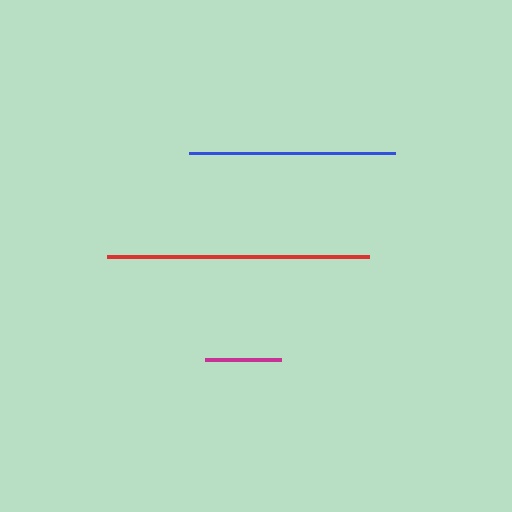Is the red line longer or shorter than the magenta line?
The red line is longer than the magenta line.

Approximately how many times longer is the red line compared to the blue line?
The red line is approximately 1.3 times the length of the blue line.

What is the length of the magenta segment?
The magenta segment is approximately 76 pixels long.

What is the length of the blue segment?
The blue segment is approximately 206 pixels long.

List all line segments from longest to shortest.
From longest to shortest: red, blue, magenta.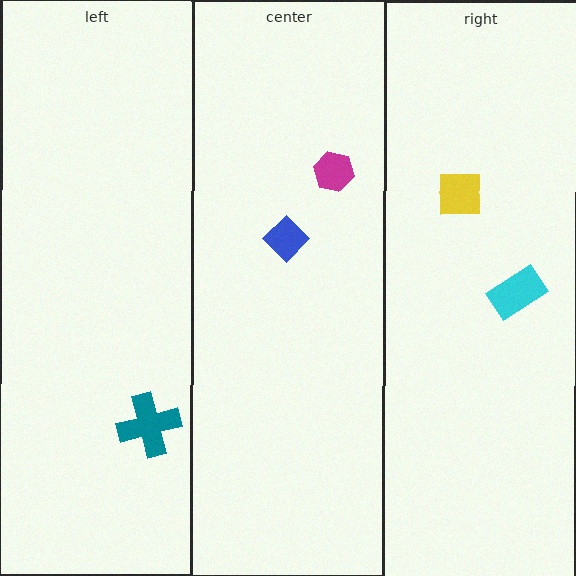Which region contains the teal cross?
The left region.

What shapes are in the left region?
The teal cross.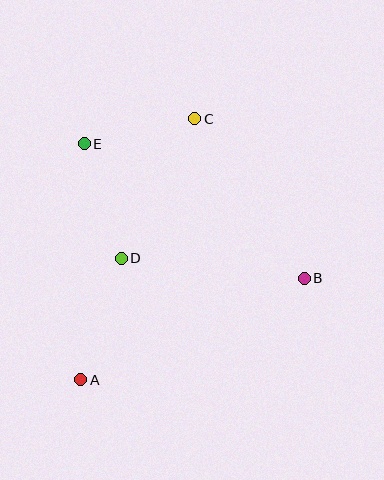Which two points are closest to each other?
Points C and E are closest to each other.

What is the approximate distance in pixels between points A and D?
The distance between A and D is approximately 128 pixels.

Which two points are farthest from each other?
Points A and C are farthest from each other.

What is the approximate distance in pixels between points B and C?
The distance between B and C is approximately 193 pixels.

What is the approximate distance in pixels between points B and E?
The distance between B and E is approximately 258 pixels.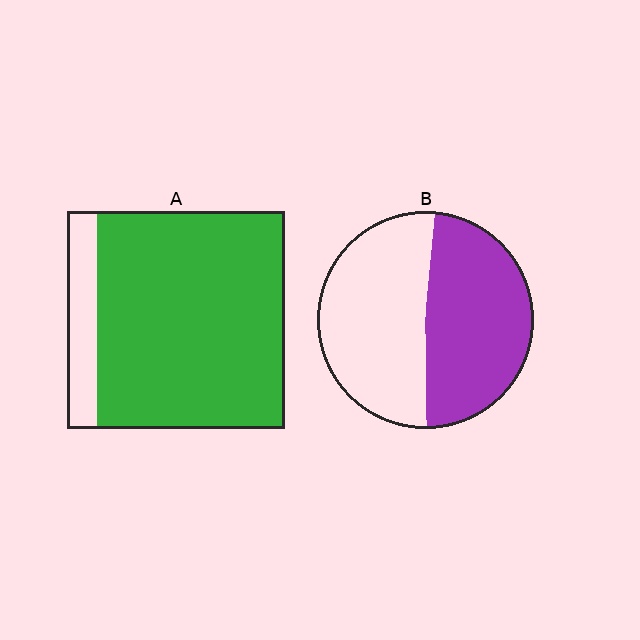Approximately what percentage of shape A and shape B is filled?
A is approximately 85% and B is approximately 50%.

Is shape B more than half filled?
Roughly half.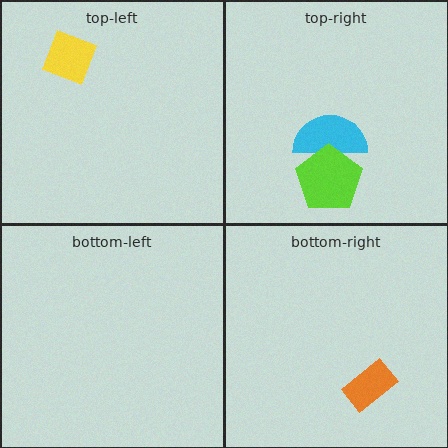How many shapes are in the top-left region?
1.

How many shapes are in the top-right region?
2.